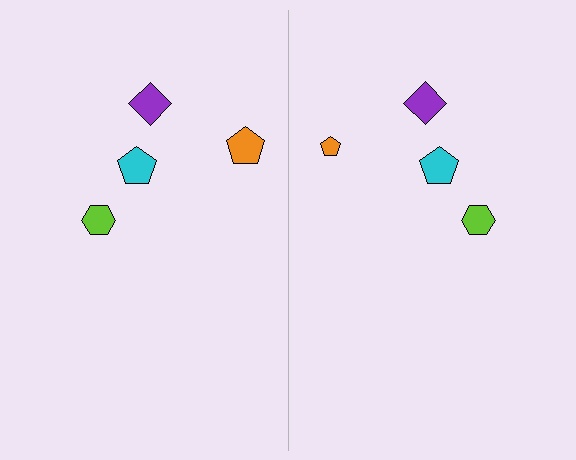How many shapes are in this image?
There are 8 shapes in this image.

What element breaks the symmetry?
The orange pentagon on the right side has a different size than its mirror counterpart.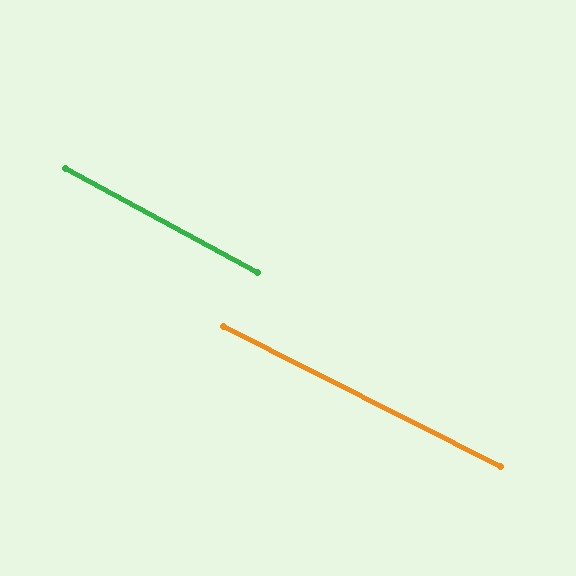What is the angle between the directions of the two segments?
Approximately 2 degrees.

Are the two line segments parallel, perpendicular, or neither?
Parallel — their directions differ by only 1.7°.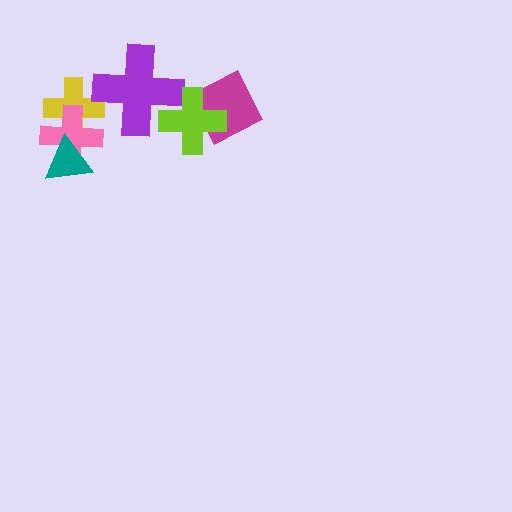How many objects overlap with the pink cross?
2 objects overlap with the pink cross.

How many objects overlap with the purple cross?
2 objects overlap with the purple cross.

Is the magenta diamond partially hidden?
Yes, it is partially covered by another shape.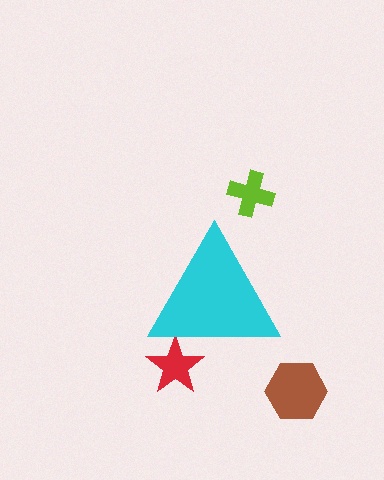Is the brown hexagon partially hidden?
No, the brown hexagon is fully visible.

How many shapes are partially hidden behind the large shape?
1 shape is partially hidden.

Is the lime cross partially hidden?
No, the lime cross is fully visible.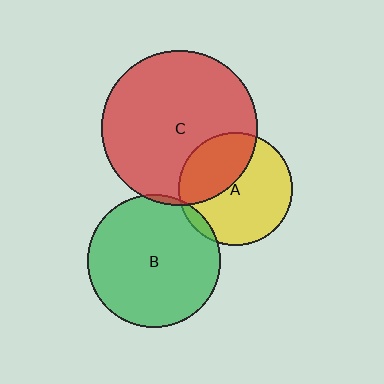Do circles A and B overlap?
Yes.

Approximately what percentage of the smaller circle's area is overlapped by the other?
Approximately 5%.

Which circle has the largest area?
Circle C (red).